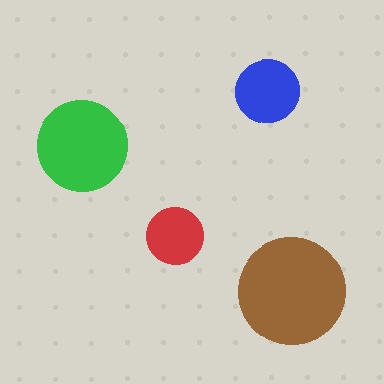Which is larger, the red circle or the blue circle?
The blue one.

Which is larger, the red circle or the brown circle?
The brown one.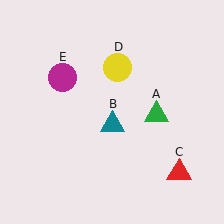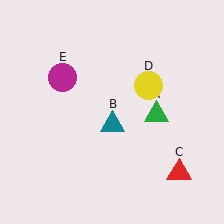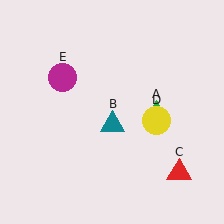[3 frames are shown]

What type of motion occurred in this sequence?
The yellow circle (object D) rotated clockwise around the center of the scene.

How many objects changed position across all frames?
1 object changed position: yellow circle (object D).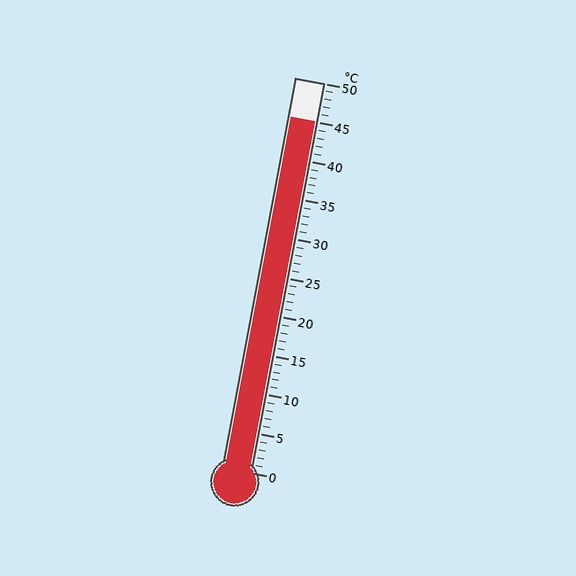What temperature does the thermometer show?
The thermometer shows approximately 45°C.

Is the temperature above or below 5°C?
The temperature is above 5°C.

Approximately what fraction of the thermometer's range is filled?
The thermometer is filled to approximately 90% of its range.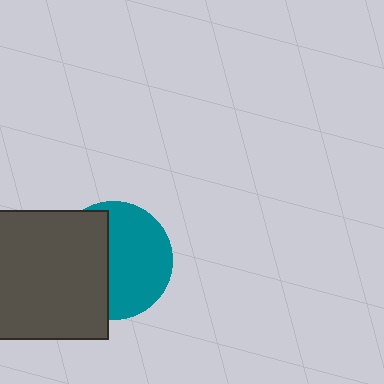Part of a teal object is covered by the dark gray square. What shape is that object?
It is a circle.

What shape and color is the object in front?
The object in front is a dark gray square.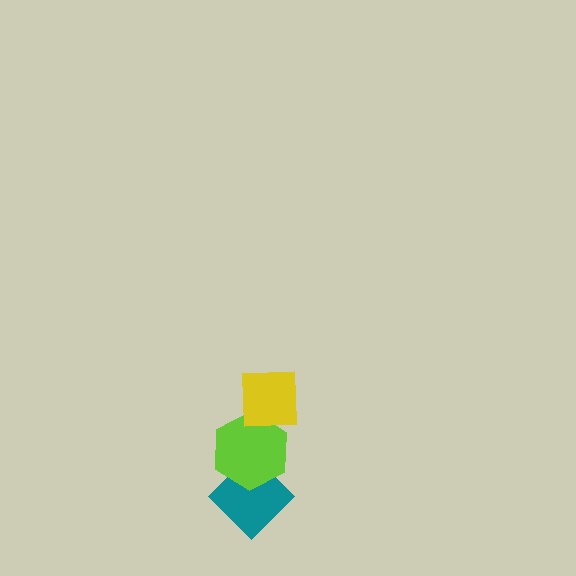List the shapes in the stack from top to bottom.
From top to bottom: the yellow square, the lime hexagon, the teal diamond.